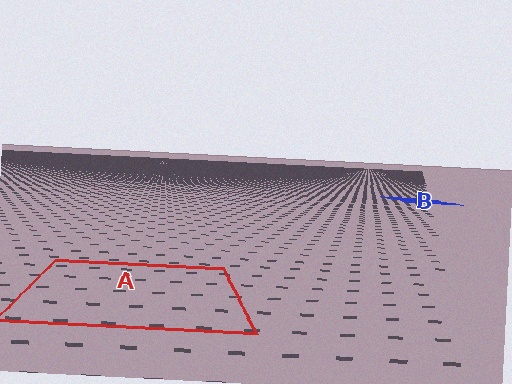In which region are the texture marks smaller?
The texture marks are smaller in region B, because it is farther away.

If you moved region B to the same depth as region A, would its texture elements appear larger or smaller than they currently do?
They would appear larger. At a closer depth, the same texture elements are projected at a bigger on-screen size.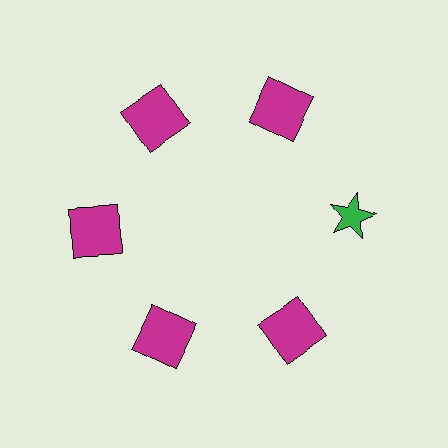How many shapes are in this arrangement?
There are 6 shapes arranged in a ring pattern.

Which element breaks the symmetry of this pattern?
The green star at roughly the 3 o'clock position breaks the symmetry. All other shapes are magenta squares.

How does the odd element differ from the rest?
It differs in both color (green instead of magenta) and shape (star instead of square).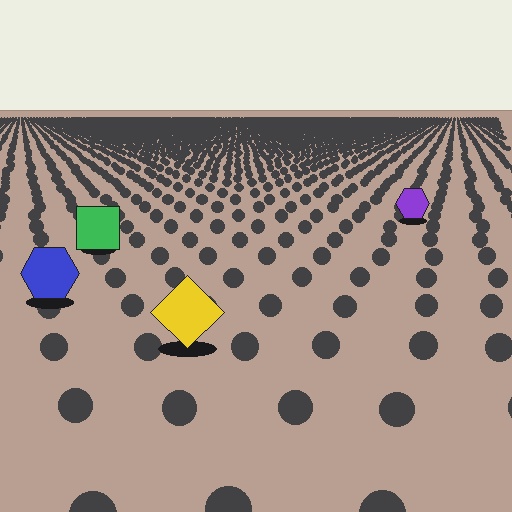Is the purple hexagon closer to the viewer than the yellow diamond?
No. The yellow diamond is closer — you can tell from the texture gradient: the ground texture is coarser near it.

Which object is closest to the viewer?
The yellow diamond is closest. The texture marks near it are larger and more spread out.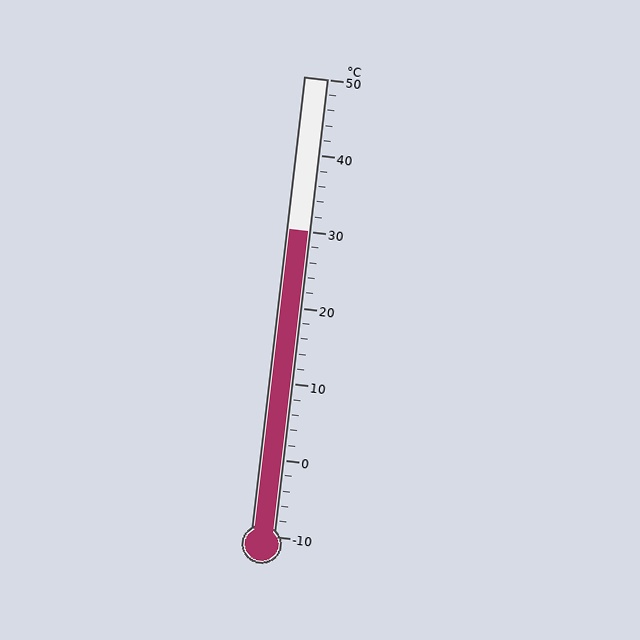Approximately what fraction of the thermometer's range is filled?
The thermometer is filled to approximately 65% of its range.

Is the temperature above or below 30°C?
The temperature is at 30°C.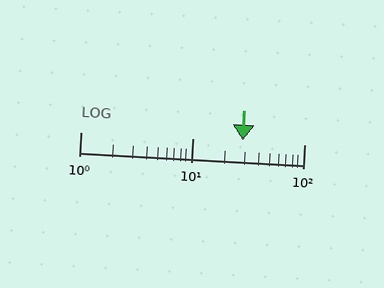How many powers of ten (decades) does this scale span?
The scale spans 2 decades, from 1 to 100.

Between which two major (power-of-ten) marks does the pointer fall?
The pointer is between 10 and 100.